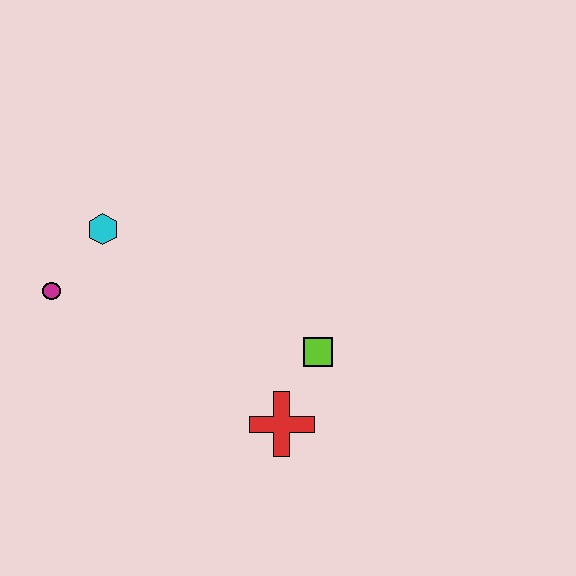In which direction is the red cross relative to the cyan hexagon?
The red cross is below the cyan hexagon.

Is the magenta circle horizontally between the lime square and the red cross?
No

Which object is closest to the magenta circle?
The cyan hexagon is closest to the magenta circle.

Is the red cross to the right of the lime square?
No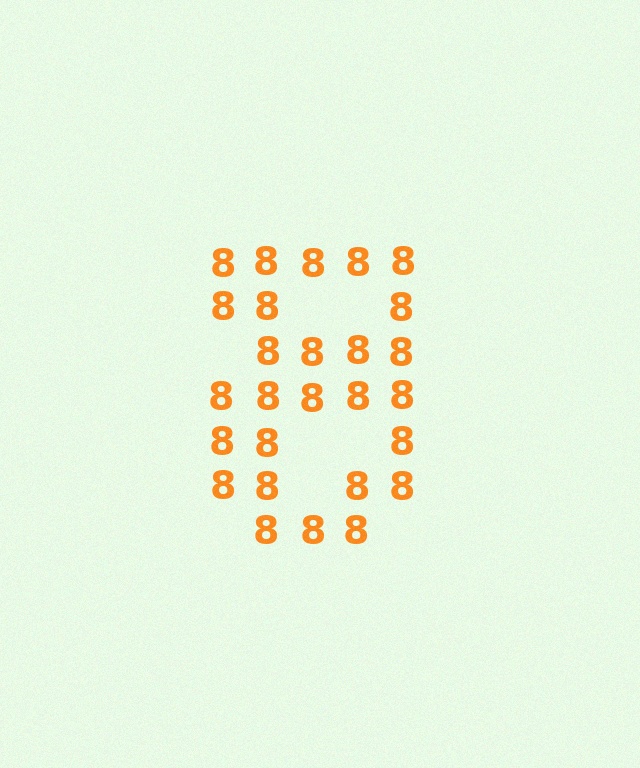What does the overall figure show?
The overall figure shows the digit 8.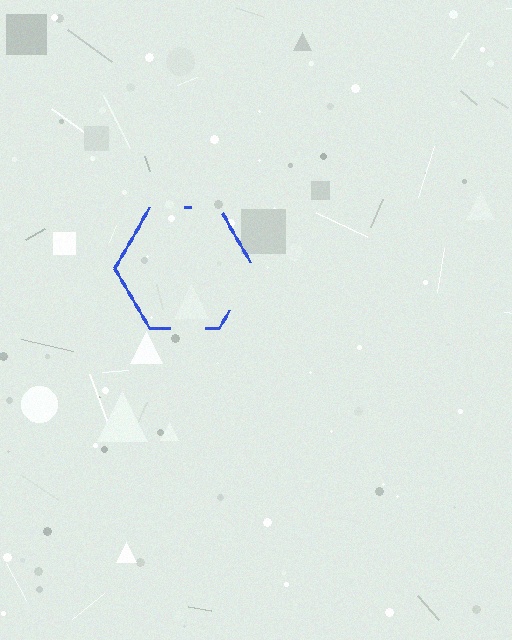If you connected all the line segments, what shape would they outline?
They would outline a hexagon.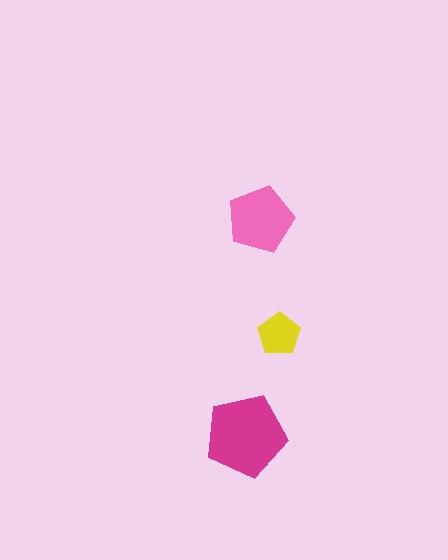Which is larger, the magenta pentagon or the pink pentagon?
The magenta one.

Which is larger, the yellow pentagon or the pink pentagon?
The pink one.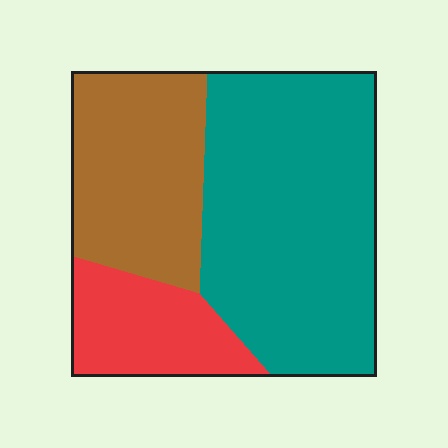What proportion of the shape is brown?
Brown covers 29% of the shape.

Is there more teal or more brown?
Teal.